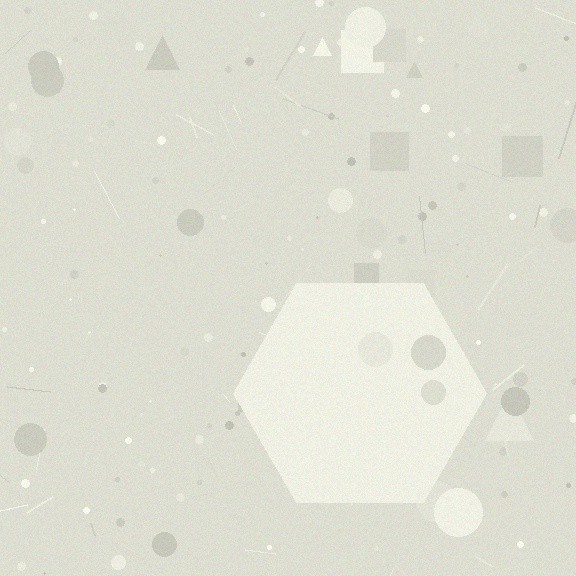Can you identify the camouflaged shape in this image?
The camouflaged shape is a hexagon.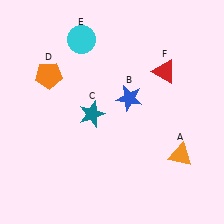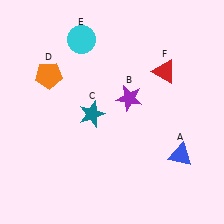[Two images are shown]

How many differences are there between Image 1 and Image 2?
There are 2 differences between the two images.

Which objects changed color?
A changed from orange to blue. B changed from blue to purple.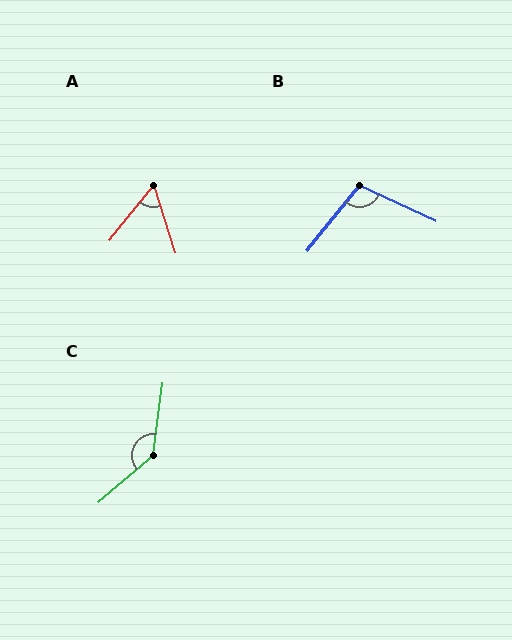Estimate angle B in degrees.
Approximately 104 degrees.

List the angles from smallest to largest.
A (56°), B (104°), C (138°).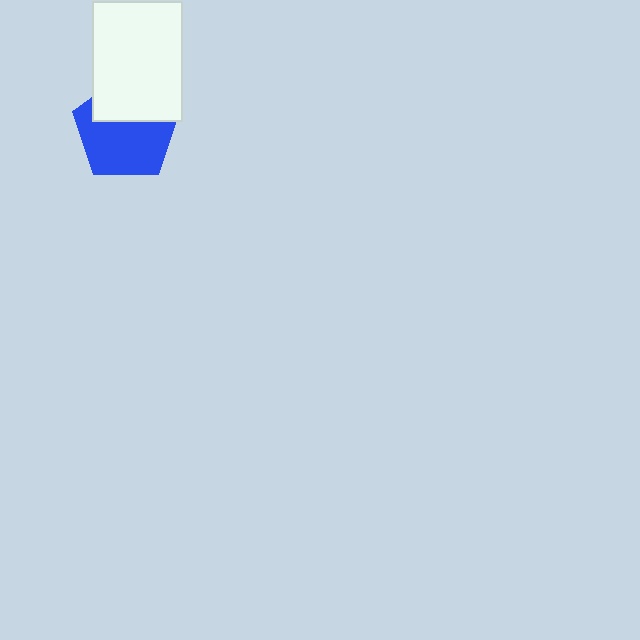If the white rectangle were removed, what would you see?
You would see the complete blue pentagon.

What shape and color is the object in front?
The object in front is a white rectangle.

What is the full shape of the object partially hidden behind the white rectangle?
The partially hidden object is a blue pentagon.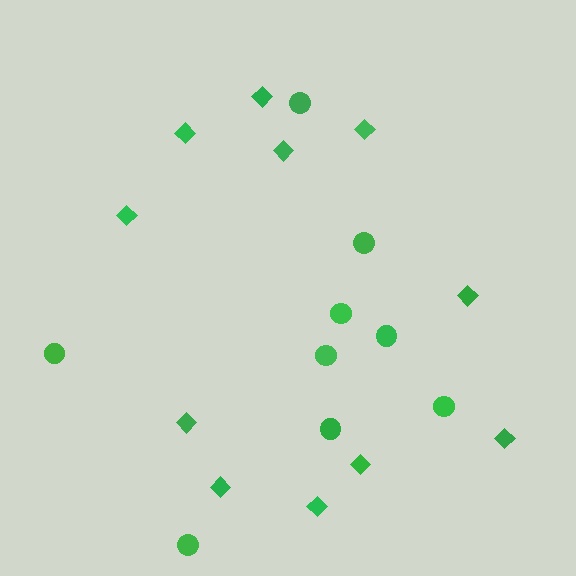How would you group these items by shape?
There are 2 groups: one group of diamonds (11) and one group of circles (9).